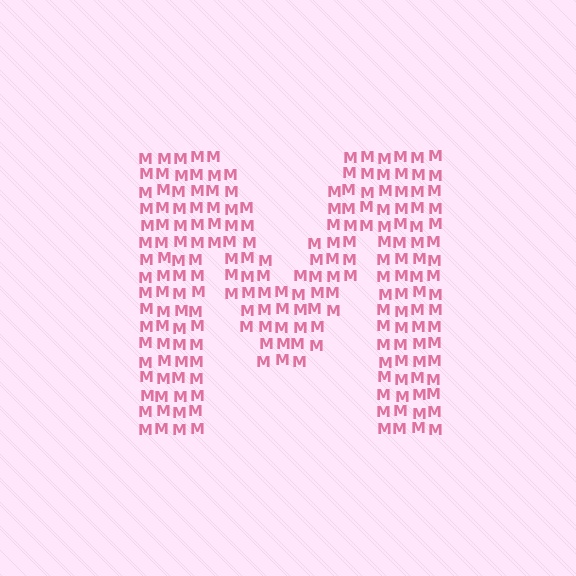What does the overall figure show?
The overall figure shows the letter M.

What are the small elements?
The small elements are letter M's.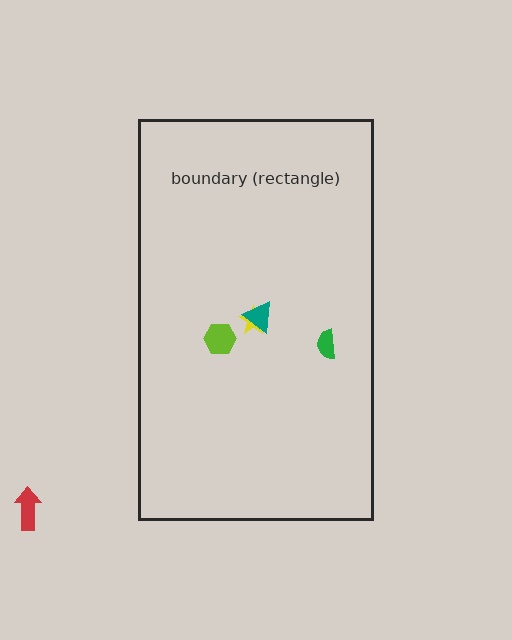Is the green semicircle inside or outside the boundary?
Inside.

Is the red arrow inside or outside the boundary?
Outside.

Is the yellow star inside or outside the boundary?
Inside.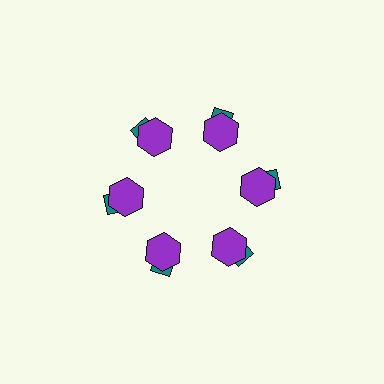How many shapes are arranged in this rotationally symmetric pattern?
There are 12 shapes, arranged in 6 groups of 2.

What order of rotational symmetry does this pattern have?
This pattern has 6-fold rotational symmetry.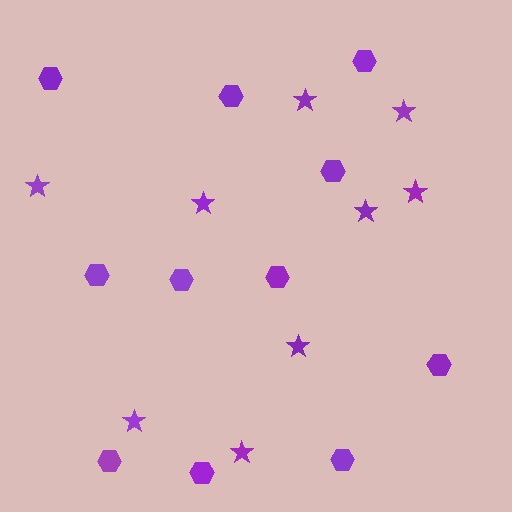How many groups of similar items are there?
There are 2 groups: one group of hexagons (11) and one group of stars (9).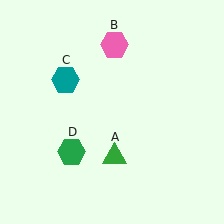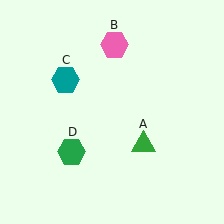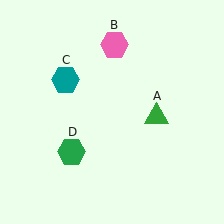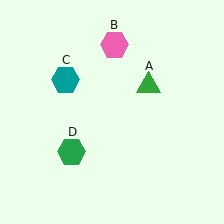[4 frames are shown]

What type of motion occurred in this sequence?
The green triangle (object A) rotated counterclockwise around the center of the scene.